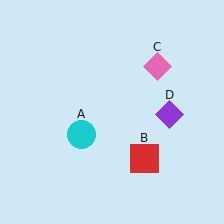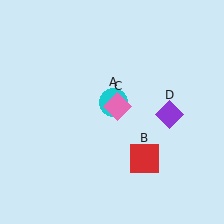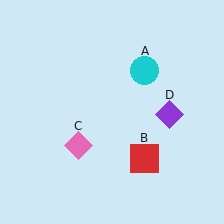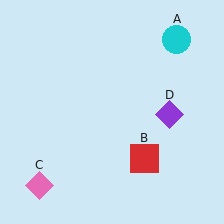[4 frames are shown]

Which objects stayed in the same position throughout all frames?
Red square (object B) and purple diamond (object D) remained stationary.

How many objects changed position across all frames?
2 objects changed position: cyan circle (object A), pink diamond (object C).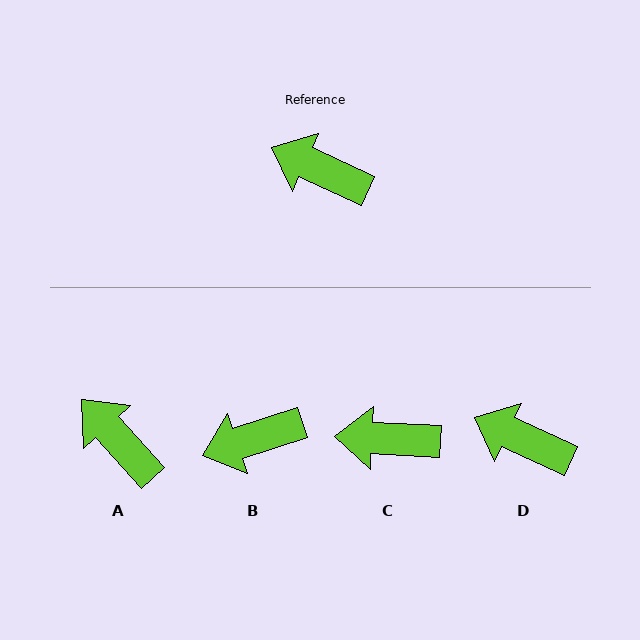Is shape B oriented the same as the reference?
No, it is off by about 42 degrees.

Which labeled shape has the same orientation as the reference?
D.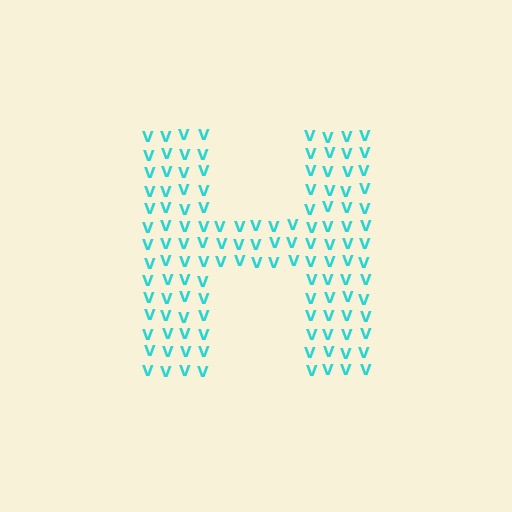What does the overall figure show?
The overall figure shows the letter H.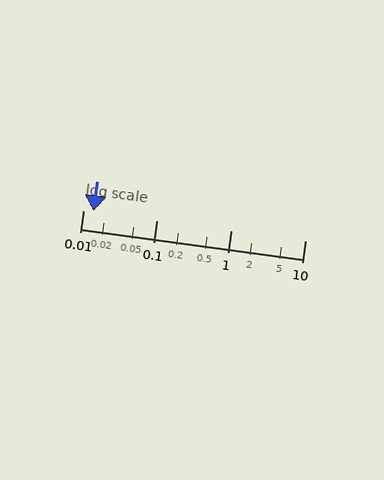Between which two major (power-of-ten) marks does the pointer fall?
The pointer is between 0.01 and 0.1.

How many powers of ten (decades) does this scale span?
The scale spans 3 decades, from 0.01 to 10.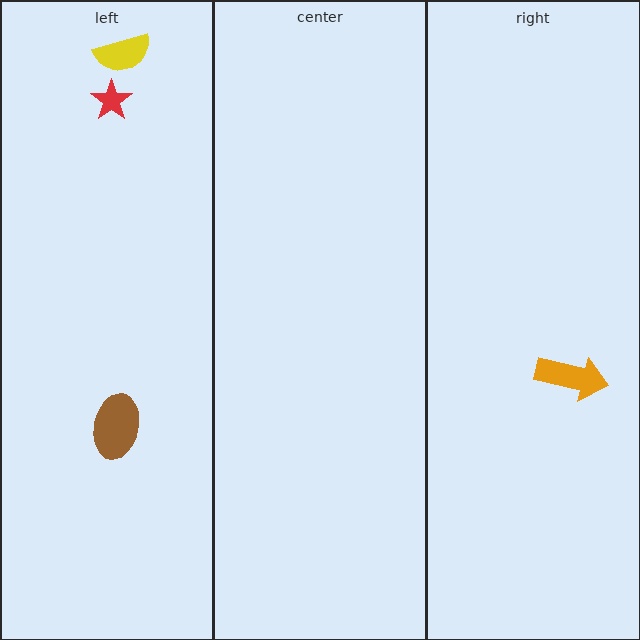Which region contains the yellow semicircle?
The left region.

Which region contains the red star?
The left region.